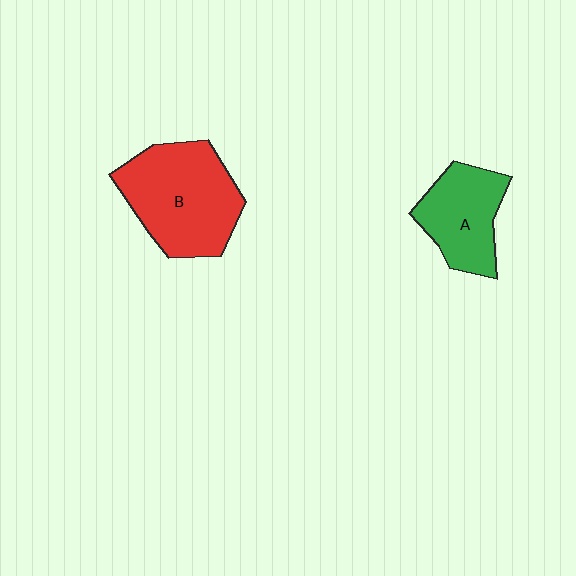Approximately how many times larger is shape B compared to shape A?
Approximately 1.5 times.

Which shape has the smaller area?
Shape A (green).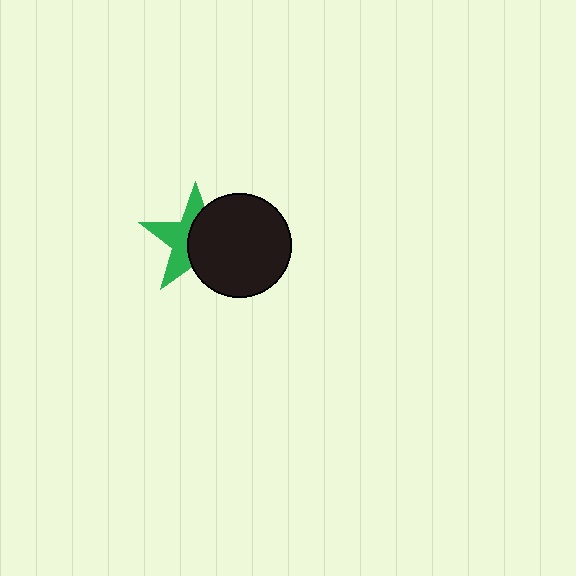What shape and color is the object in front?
The object in front is a black circle.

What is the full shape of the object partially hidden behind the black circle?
The partially hidden object is a green star.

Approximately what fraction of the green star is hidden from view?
Roughly 53% of the green star is hidden behind the black circle.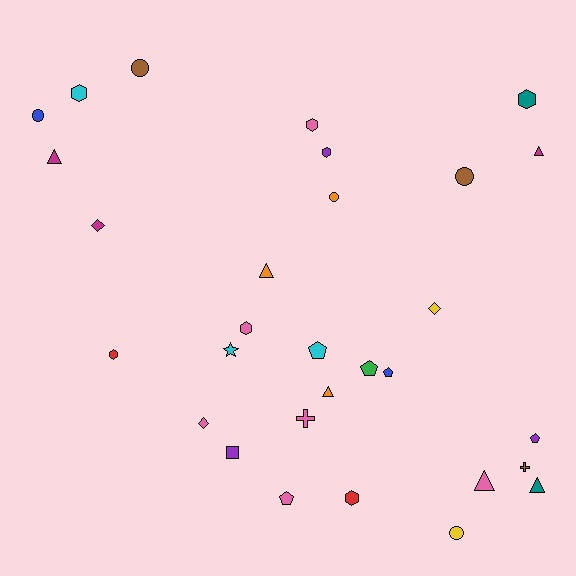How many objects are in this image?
There are 30 objects.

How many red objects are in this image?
There are 2 red objects.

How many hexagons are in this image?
There are 7 hexagons.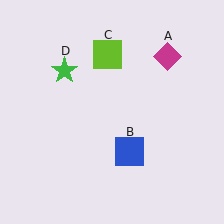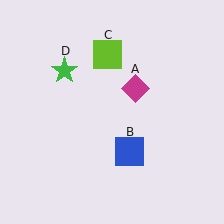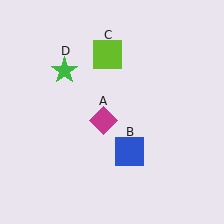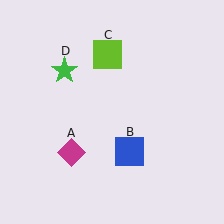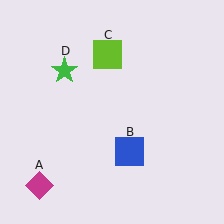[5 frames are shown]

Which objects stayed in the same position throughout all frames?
Blue square (object B) and lime square (object C) and green star (object D) remained stationary.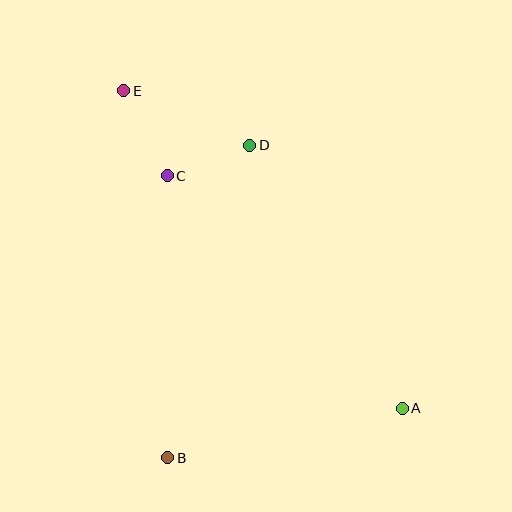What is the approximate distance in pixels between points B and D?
The distance between B and D is approximately 323 pixels.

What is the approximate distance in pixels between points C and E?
The distance between C and E is approximately 96 pixels.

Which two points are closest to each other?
Points C and D are closest to each other.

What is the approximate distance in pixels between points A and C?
The distance between A and C is approximately 330 pixels.